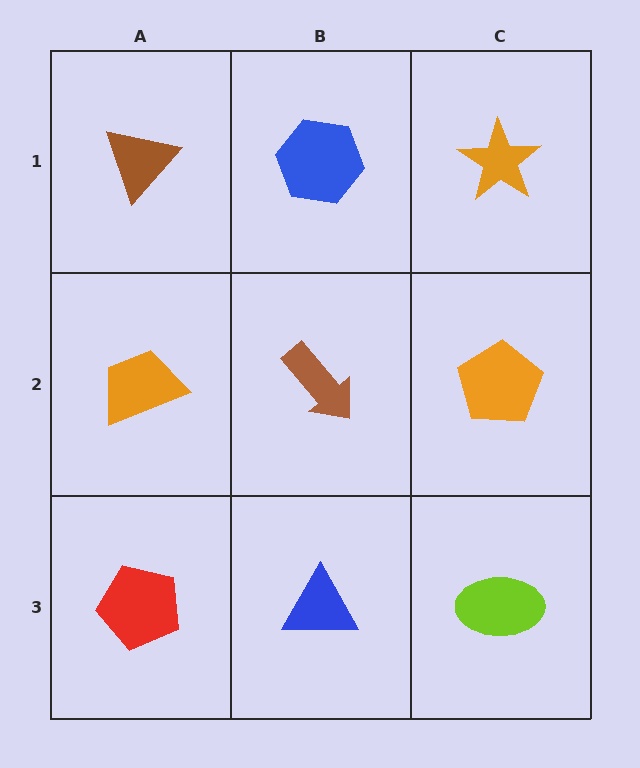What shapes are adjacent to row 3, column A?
An orange trapezoid (row 2, column A), a blue triangle (row 3, column B).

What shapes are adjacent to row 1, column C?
An orange pentagon (row 2, column C), a blue hexagon (row 1, column B).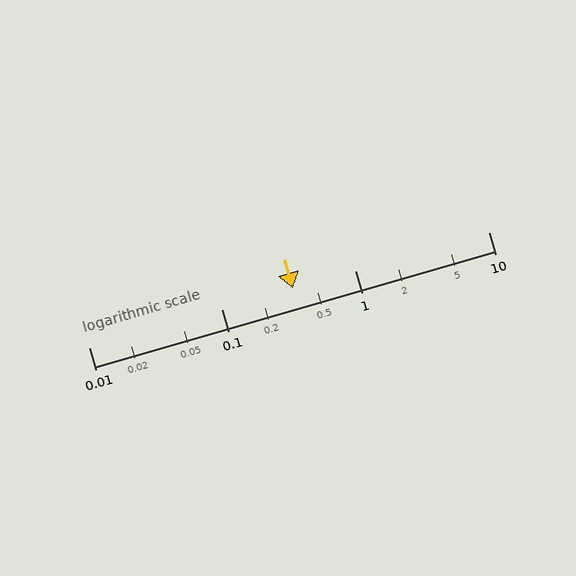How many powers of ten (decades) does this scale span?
The scale spans 3 decades, from 0.01 to 10.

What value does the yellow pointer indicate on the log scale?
The pointer indicates approximately 0.34.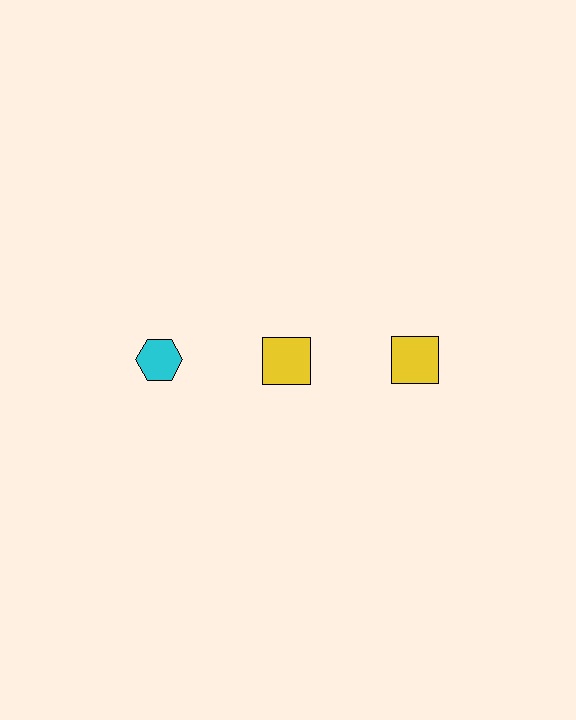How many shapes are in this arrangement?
There are 3 shapes arranged in a grid pattern.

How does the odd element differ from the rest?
It differs in both color (cyan instead of yellow) and shape (hexagon instead of square).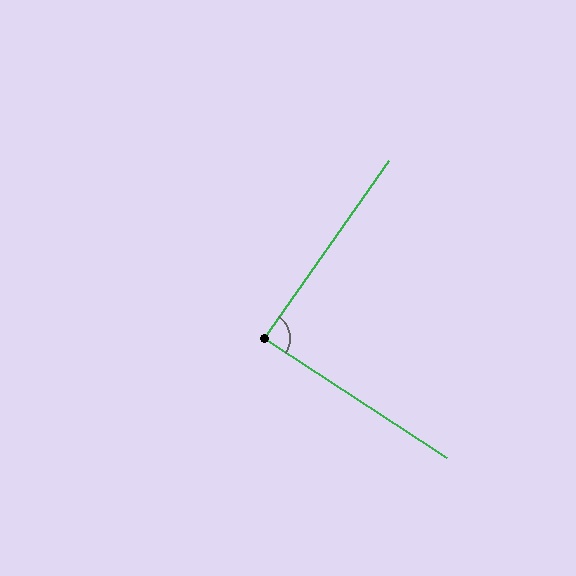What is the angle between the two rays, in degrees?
Approximately 88 degrees.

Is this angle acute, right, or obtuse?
It is approximately a right angle.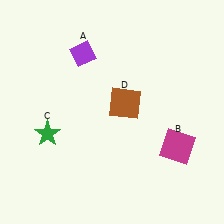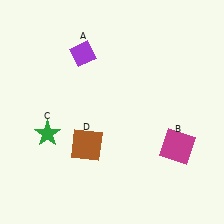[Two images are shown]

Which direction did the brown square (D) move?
The brown square (D) moved down.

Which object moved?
The brown square (D) moved down.